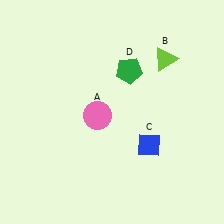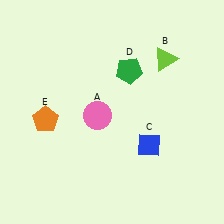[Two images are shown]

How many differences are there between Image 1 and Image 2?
There is 1 difference between the two images.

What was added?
An orange pentagon (E) was added in Image 2.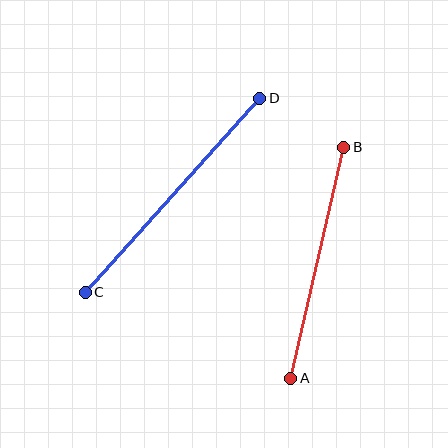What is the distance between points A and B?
The distance is approximately 237 pixels.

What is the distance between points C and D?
The distance is approximately 261 pixels.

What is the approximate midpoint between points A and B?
The midpoint is at approximately (317, 263) pixels.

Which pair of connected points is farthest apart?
Points C and D are farthest apart.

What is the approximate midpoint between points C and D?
The midpoint is at approximately (173, 195) pixels.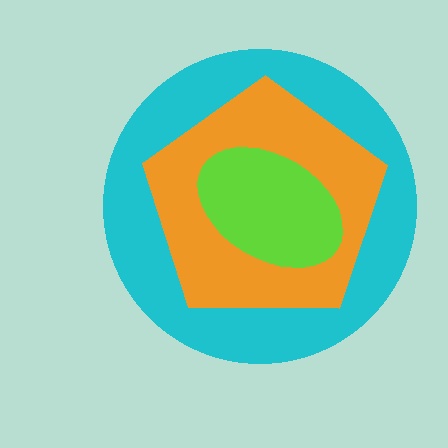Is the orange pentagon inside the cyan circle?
Yes.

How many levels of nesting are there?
3.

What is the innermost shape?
The lime ellipse.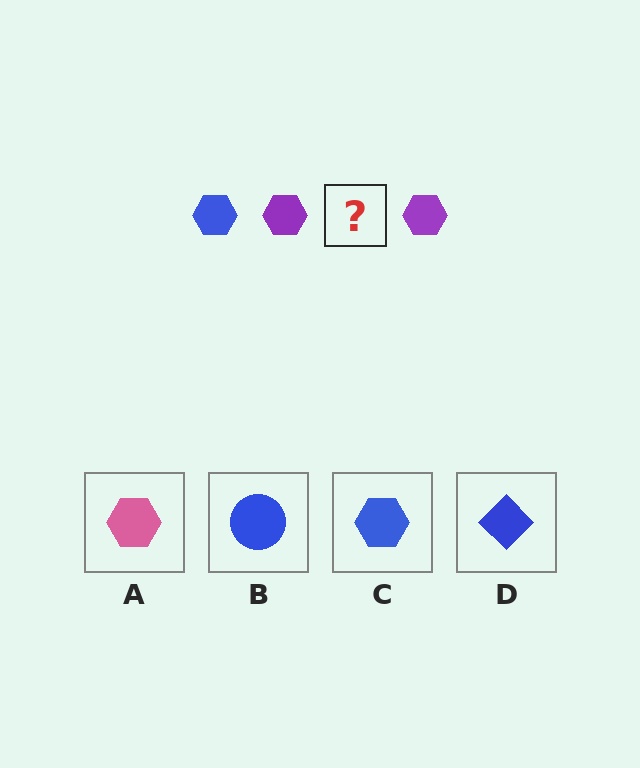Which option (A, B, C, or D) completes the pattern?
C.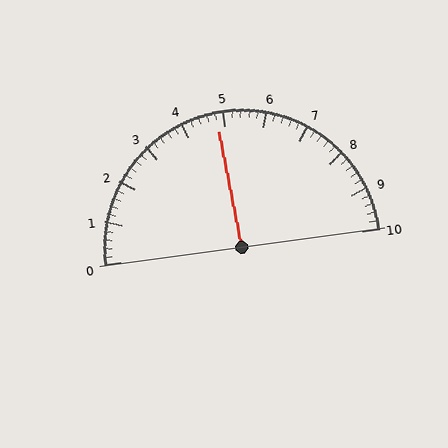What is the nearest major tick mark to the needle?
The nearest major tick mark is 5.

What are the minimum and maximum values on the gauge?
The gauge ranges from 0 to 10.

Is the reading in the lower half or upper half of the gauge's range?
The reading is in the lower half of the range (0 to 10).